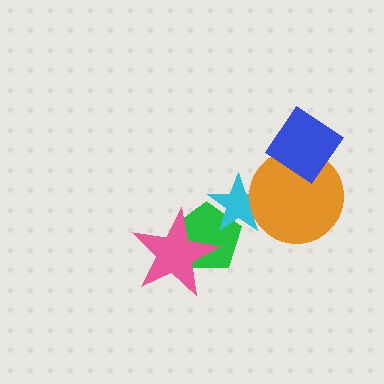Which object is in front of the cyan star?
The orange circle is in front of the cyan star.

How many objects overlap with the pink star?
1 object overlaps with the pink star.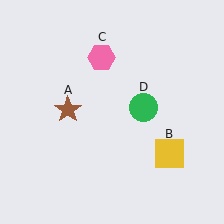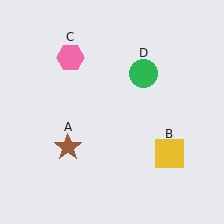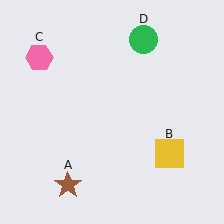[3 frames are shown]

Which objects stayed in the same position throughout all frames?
Yellow square (object B) remained stationary.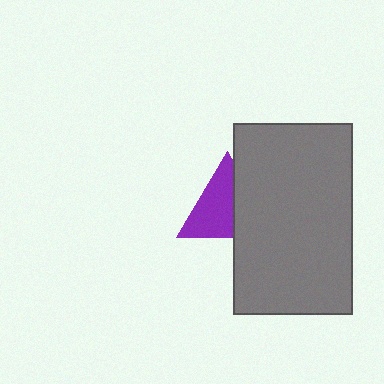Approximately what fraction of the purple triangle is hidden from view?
Roughly 38% of the purple triangle is hidden behind the gray rectangle.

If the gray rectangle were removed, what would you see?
You would see the complete purple triangle.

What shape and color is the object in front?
The object in front is a gray rectangle.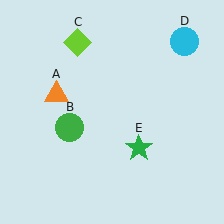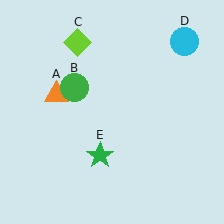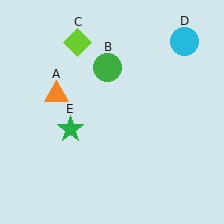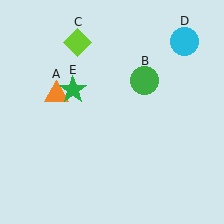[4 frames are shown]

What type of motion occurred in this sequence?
The green circle (object B), green star (object E) rotated clockwise around the center of the scene.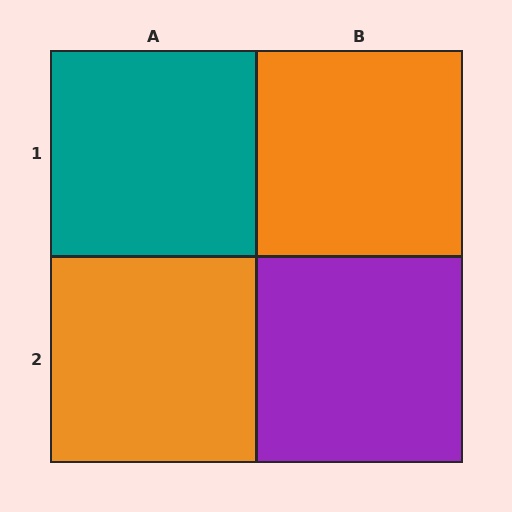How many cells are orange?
2 cells are orange.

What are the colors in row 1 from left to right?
Teal, orange.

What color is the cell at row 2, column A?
Orange.